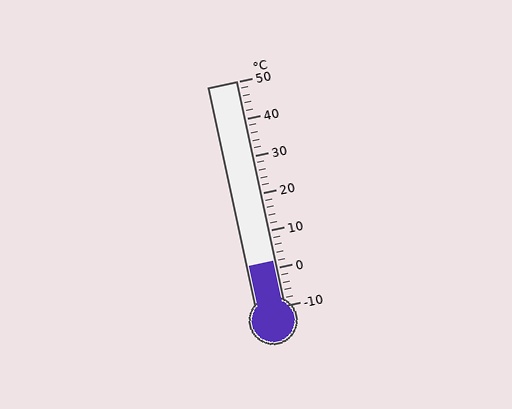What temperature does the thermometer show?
The thermometer shows approximately 2°C.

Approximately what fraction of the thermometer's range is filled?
The thermometer is filled to approximately 20% of its range.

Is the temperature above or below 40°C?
The temperature is below 40°C.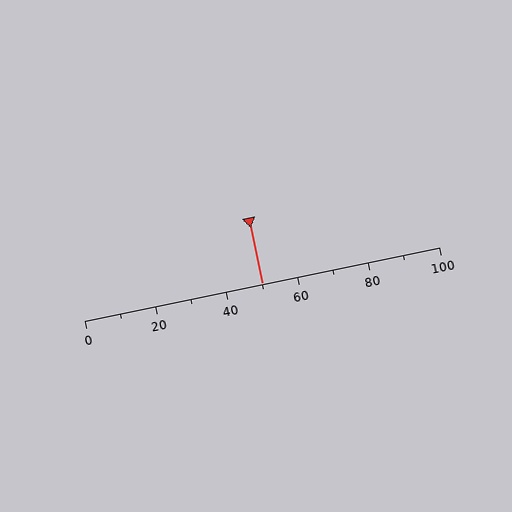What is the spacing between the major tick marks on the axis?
The major ticks are spaced 20 apart.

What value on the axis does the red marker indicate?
The marker indicates approximately 50.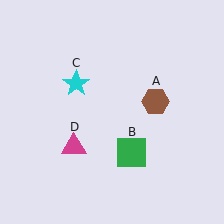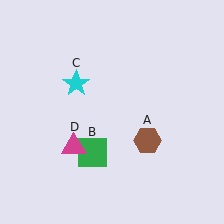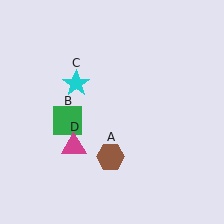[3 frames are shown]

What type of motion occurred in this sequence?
The brown hexagon (object A), green square (object B) rotated clockwise around the center of the scene.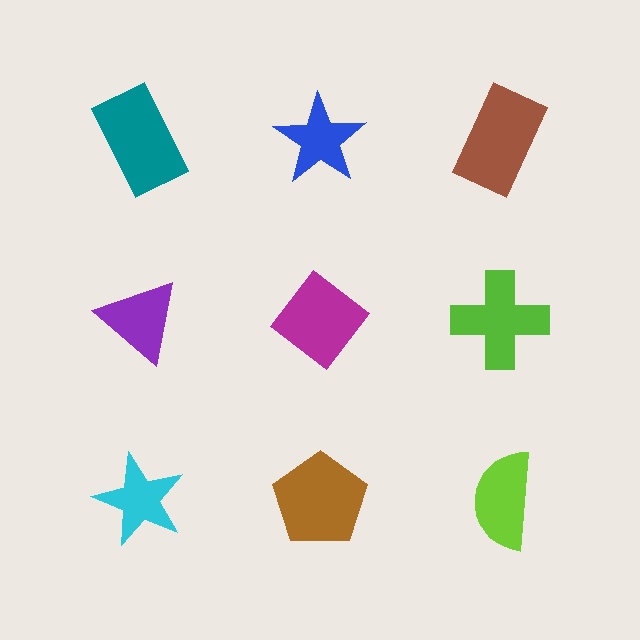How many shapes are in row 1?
3 shapes.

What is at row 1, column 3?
A brown rectangle.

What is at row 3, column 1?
A cyan star.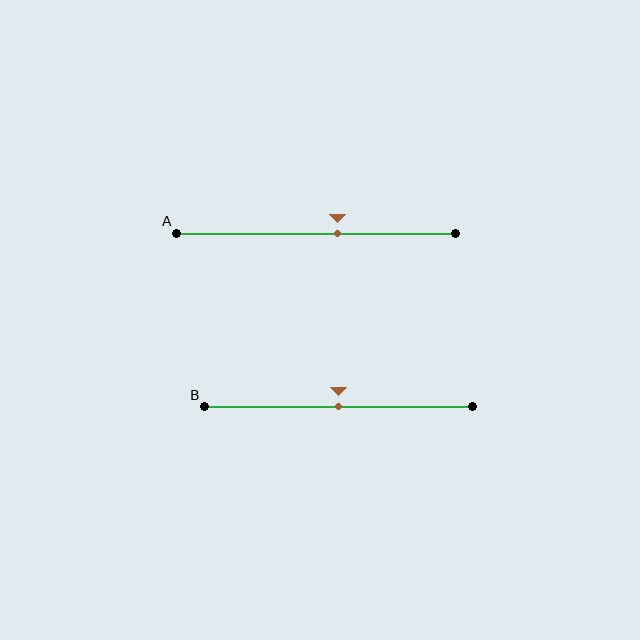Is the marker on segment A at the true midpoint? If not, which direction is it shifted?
No, the marker on segment A is shifted to the right by about 8% of the segment length.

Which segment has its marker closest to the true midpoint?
Segment B has its marker closest to the true midpoint.